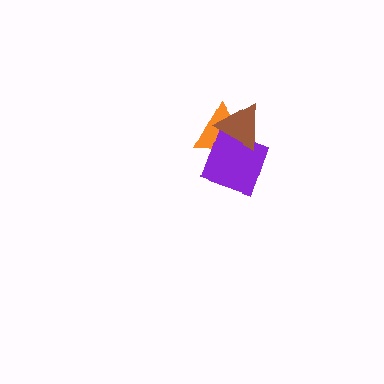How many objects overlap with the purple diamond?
2 objects overlap with the purple diamond.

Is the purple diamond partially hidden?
Yes, it is partially covered by another shape.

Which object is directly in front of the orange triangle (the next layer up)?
The purple diamond is directly in front of the orange triangle.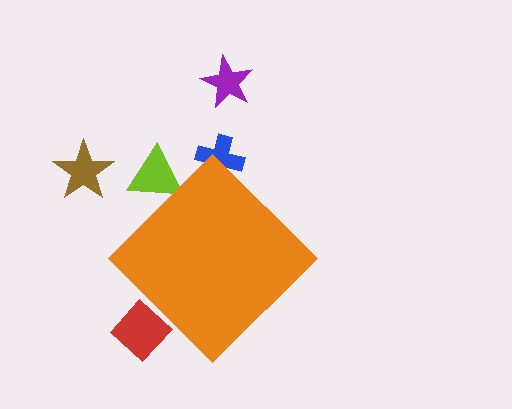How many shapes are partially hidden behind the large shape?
3 shapes are partially hidden.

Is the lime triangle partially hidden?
Yes, the lime triangle is partially hidden behind the orange diamond.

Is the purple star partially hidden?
No, the purple star is fully visible.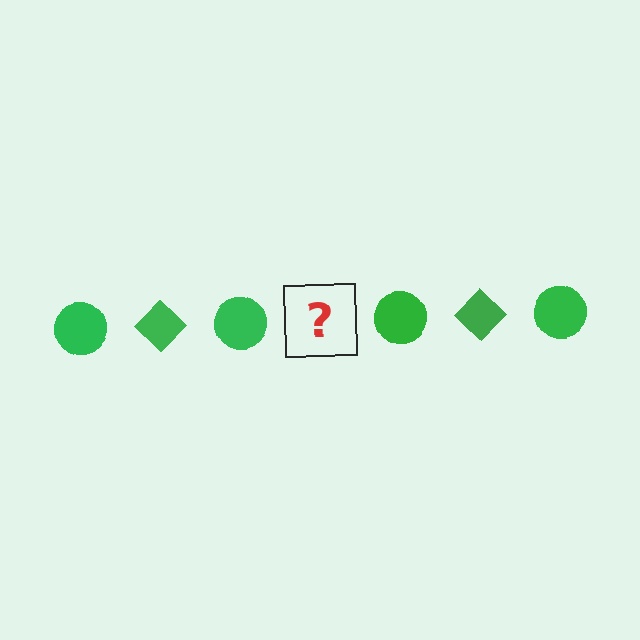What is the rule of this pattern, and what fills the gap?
The rule is that the pattern cycles through circle, diamond shapes in green. The gap should be filled with a green diamond.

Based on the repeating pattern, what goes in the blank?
The blank should be a green diamond.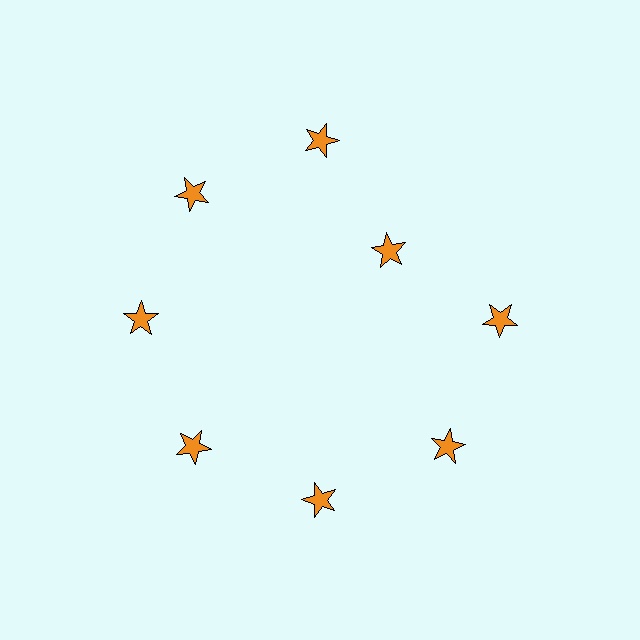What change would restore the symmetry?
The symmetry would be restored by moving it outward, back onto the ring so that all 8 stars sit at equal angles and equal distance from the center.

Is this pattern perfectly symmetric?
No. The 8 orange stars are arranged in a ring, but one element near the 2 o'clock position is pulled inward toward the center, breaking the 8-fold rotational symmetry.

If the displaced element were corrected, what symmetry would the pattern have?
It would have 8-fold rotational symmetry — the pattern would map onto itself every 45 degrees.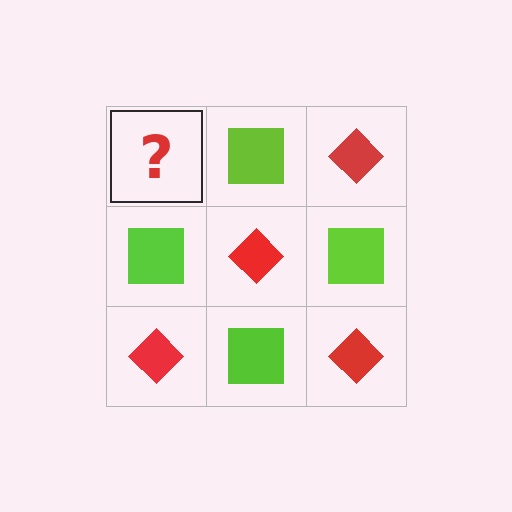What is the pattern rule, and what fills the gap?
The rule is that it alternates red diamond and lime square in a checkerboard pattern. The gap should be filled with a red diamond.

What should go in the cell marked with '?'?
The missing cell should contain a red diamond.